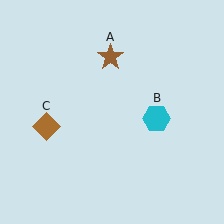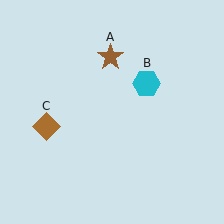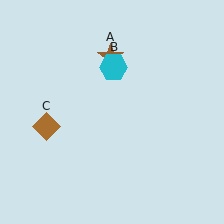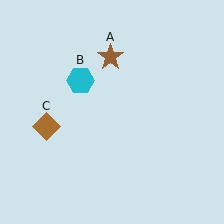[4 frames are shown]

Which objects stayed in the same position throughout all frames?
Brown star (object A) and brown diamond (object C) remained stationary.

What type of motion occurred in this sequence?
The cyan hexagon (object B) rotated counterclockwise around the center of the scene.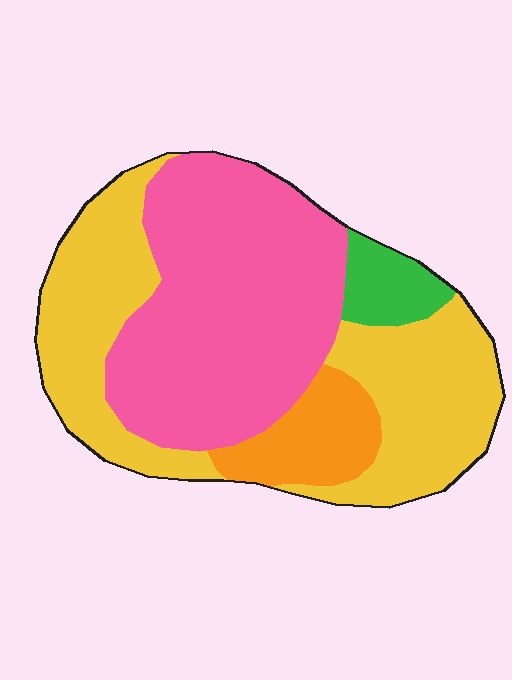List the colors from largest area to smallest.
From largest to smallest: pink, yellow, orange, green.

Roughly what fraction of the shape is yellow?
Yellow covers around 40% of the shape.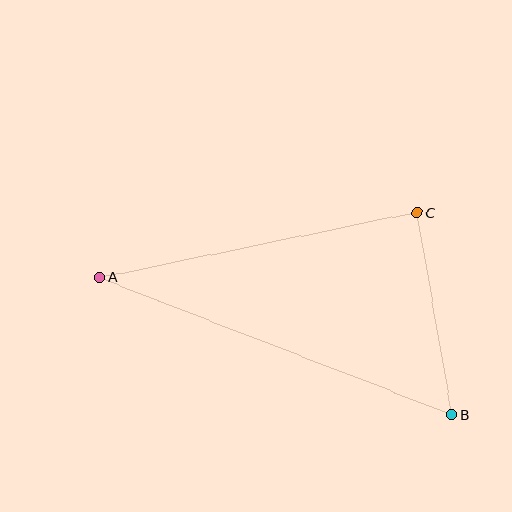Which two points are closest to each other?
Points B and C are closest to each other.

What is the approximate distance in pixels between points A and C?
The distance between A and C is approximately 325 pixels.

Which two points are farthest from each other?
Points A and B are farthest from each other.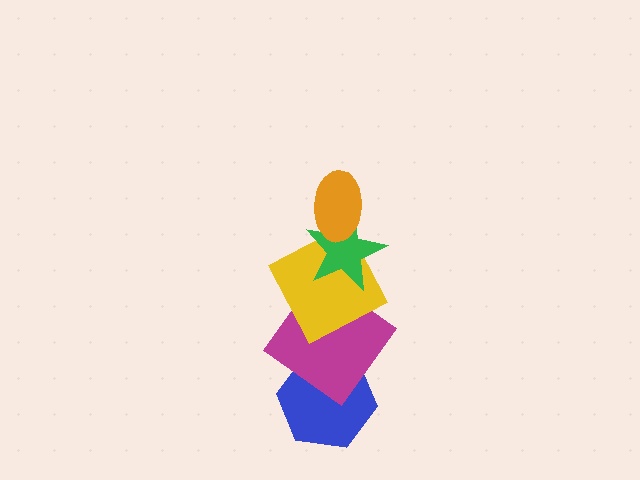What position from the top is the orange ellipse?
The orange ellipse is 1st from the top.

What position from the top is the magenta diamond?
The magenta diamond is 4th from the top.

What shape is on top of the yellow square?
The green star is on top of the yellow square.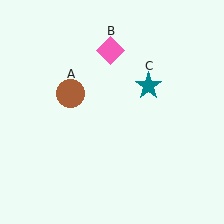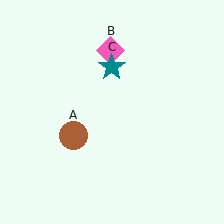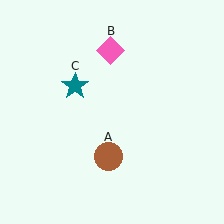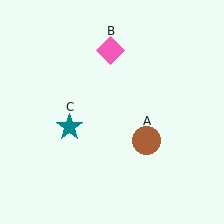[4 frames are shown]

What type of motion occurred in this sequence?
The brown circle (object A), teal star (object C) rotated counterclockwise around the center of the scene.